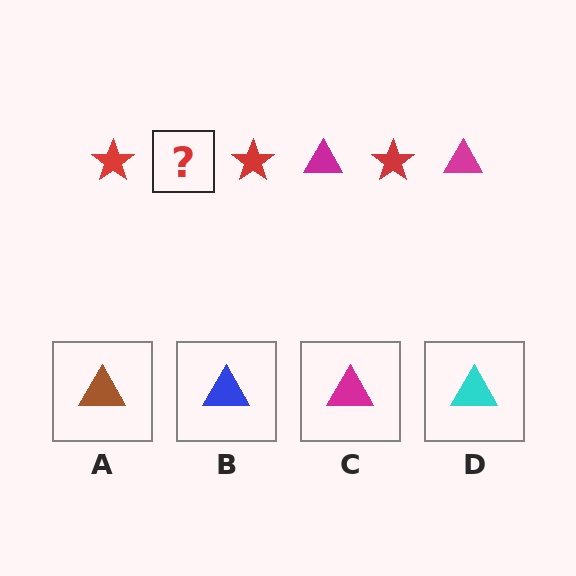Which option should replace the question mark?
Option C.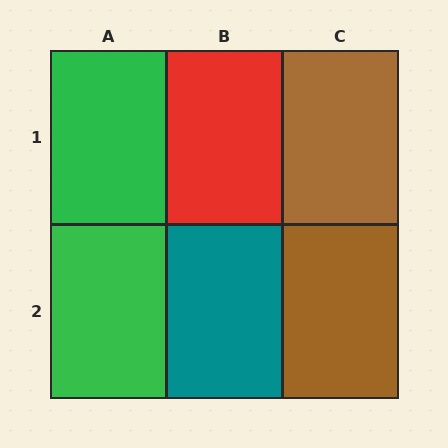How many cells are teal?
1 cell is teal.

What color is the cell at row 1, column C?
Brown.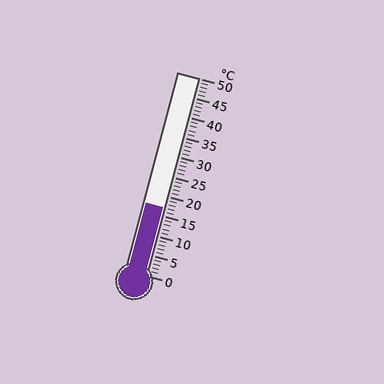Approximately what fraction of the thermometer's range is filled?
The thermometer is filled to approximately 35% of its range.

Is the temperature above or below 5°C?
The temperature is above 5°C.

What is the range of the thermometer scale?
The thermometer scale ranges from 0°C to 50°C.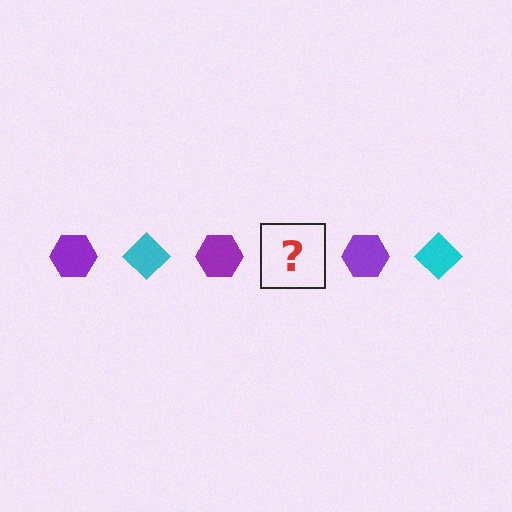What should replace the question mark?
The question mark should be replaced with a cyan diamond.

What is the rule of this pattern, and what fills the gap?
The rule is that the pattern alternates between purple hexagon and cyan diamond. The gap should be filled with a cyan diamond.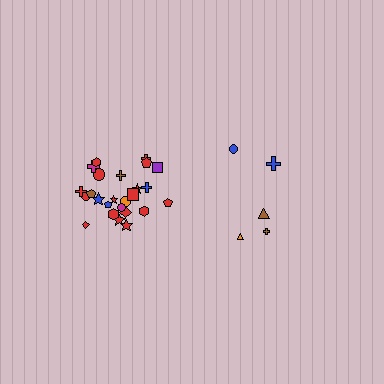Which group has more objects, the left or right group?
The left group.